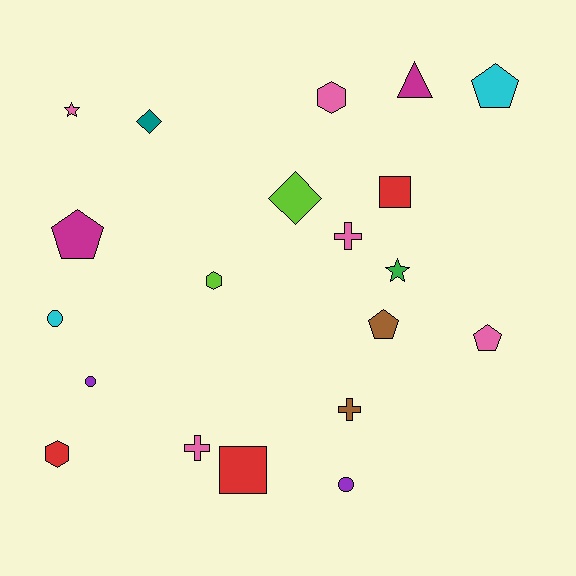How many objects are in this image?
There are 20 objects.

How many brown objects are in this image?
There are 2 brown objects.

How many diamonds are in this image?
There are 2 diamonds.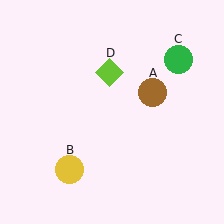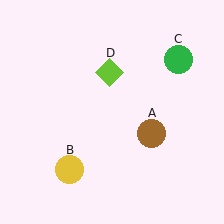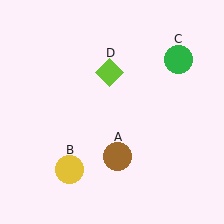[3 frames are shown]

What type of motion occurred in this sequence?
The brown circle (object A) rotated clockwise around the center of the scene.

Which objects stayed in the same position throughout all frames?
Yellow circle (object B) and green circle (object C) and lime diamond (object D) remained stationary.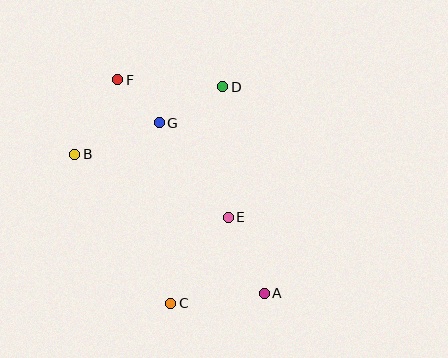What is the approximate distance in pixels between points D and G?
The distance between D and G is approximately 73 pixels.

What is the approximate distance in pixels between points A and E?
The distance between A and E is approximately 84 pixels.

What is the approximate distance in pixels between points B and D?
The distance between B and D is approximately 163 pixels.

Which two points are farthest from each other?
Points A and F are farthest from each other.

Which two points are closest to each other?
Points F and G are closest to each other.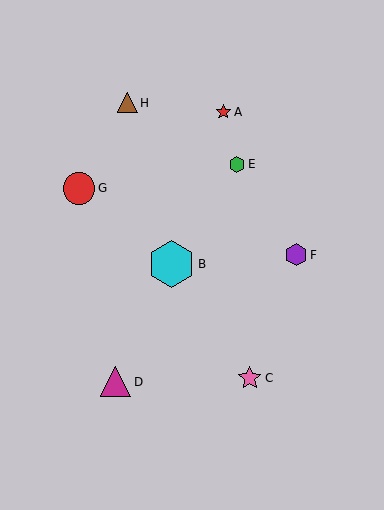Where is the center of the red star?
The center of the red star is at (223, 112).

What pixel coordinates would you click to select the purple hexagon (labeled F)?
Click at (296, 255) to select the purple hexagon F.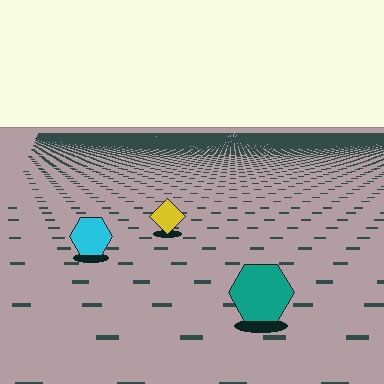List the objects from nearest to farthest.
From nearest to farthest: the teal hexagon, the cyan hexagon, the yellow diamond.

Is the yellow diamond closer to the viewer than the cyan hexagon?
No. The cyan hexagon is closer — you can tell from the texture gradient: the ground texture is coarser near it.